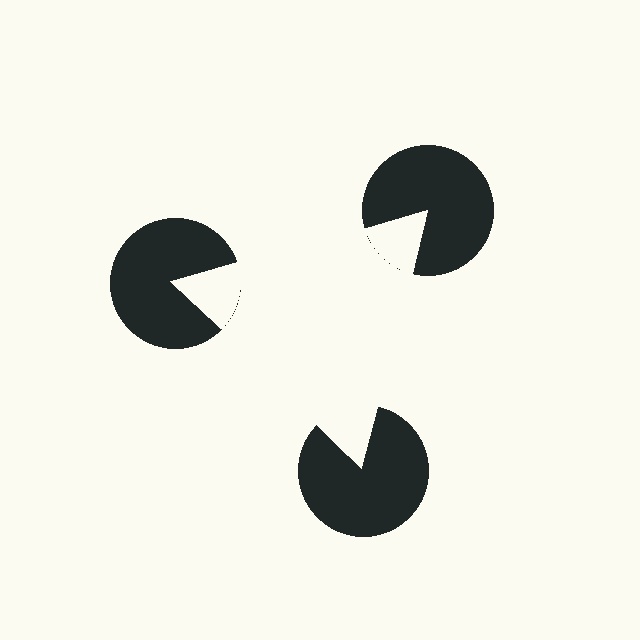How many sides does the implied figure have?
3 sides.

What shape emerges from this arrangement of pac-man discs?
An illusory triangle — its edges are inferred from the aligned wedge cuts in the pac-man discs, not physically drawn.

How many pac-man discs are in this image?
There are 3 — one at each vertex of the illusory triangle.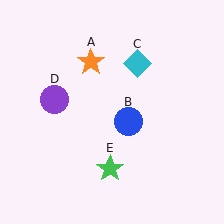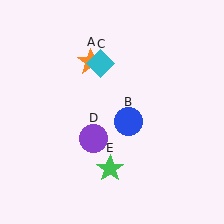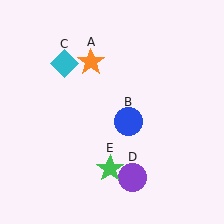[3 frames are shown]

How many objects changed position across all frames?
2 objects changed position: cyan diamond (object C), purple circle (object D).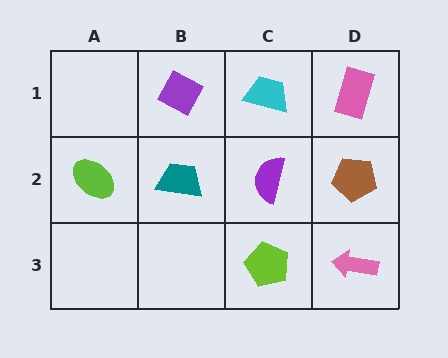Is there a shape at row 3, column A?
No, that cell is empty.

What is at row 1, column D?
A pink rectangle.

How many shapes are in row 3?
2 shapes.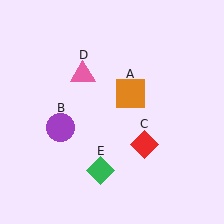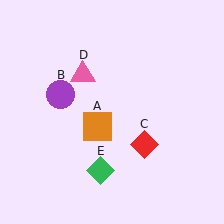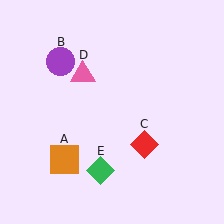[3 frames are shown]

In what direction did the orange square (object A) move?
The orange square (object A) moved down and to the left.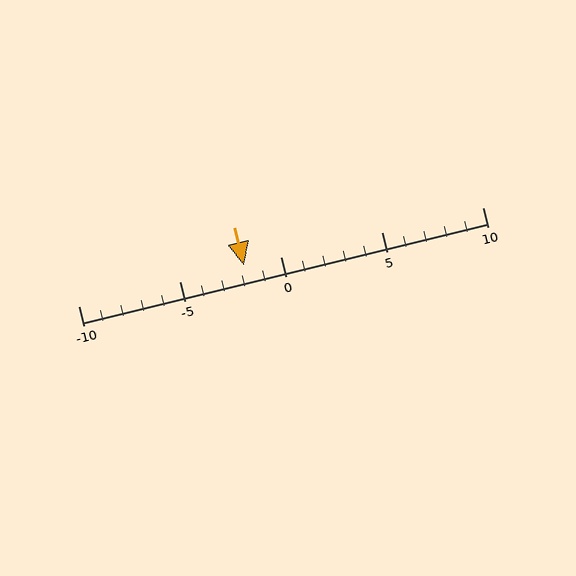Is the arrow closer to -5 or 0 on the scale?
The arrow is closer to 0.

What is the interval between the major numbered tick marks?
The major tick marks are spaced 5 units apart.